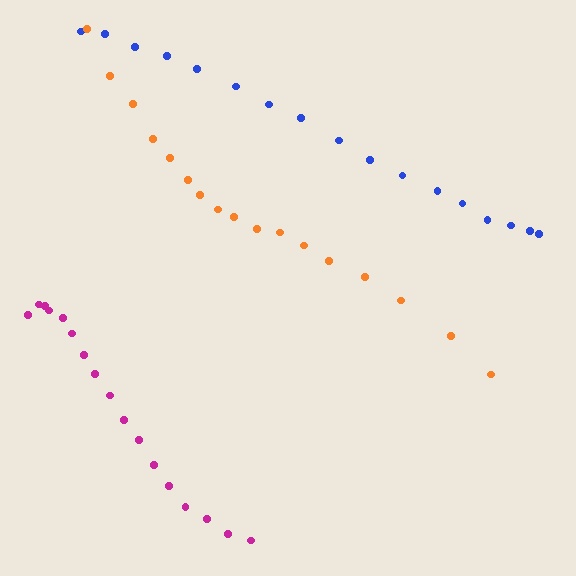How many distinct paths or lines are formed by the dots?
There are 3 distinct paths.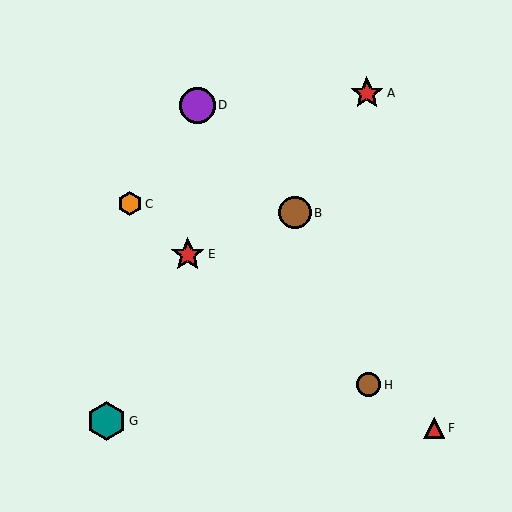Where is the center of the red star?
The center of the red star is at (367, 93).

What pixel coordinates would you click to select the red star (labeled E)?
Click at (188, 254) to select the red star E.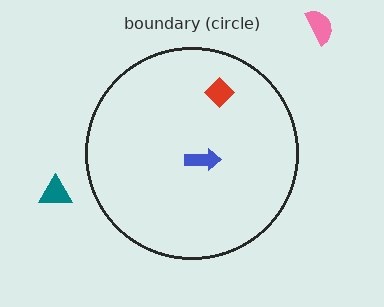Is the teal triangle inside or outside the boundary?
Outside.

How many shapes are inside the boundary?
2 inside, 2 outside.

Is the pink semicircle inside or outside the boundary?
Outside.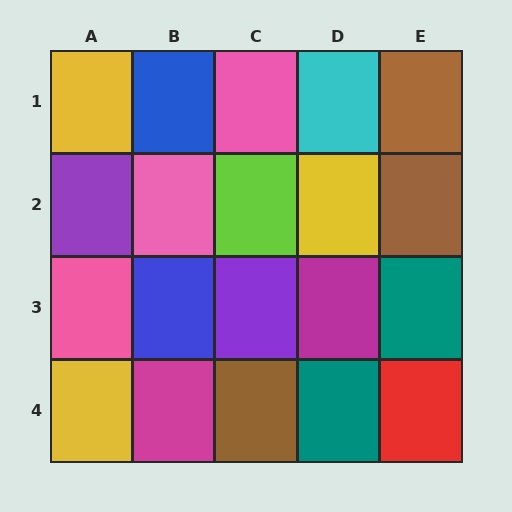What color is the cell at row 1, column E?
Brown.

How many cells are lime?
1 cell is lime.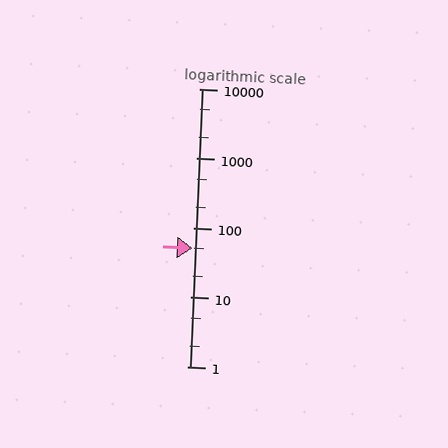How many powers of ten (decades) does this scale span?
The scale spans 4 decades, from 1 to 10000.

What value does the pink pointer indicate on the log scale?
The pointer indicates approximately 51.